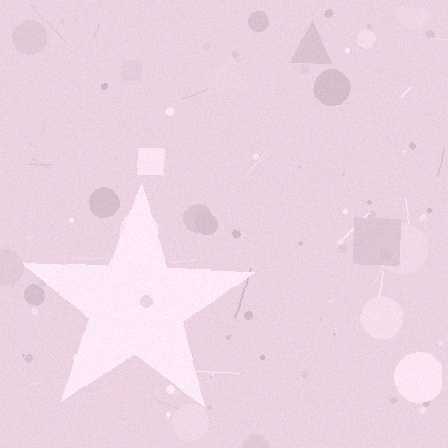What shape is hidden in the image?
A star is hidden in the image.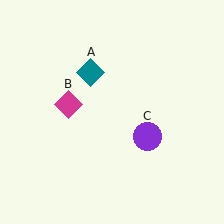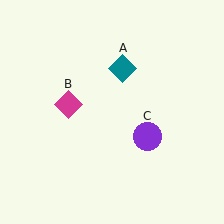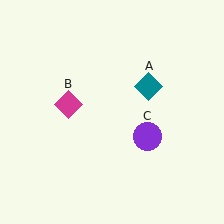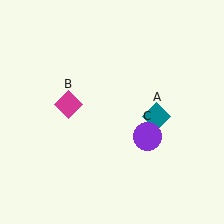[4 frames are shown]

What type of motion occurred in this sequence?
The teal diamond (object A) rotated clockwise around the center of the scene.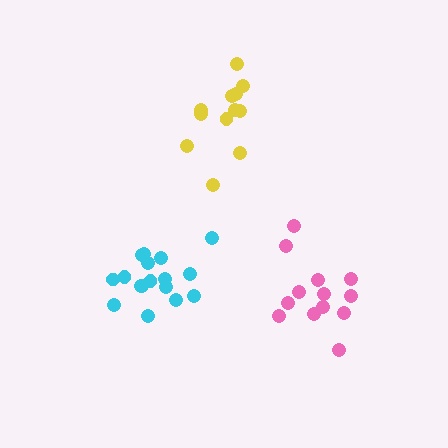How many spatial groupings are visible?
There are 3 spatial groupings.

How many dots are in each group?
Group 1: 13 dots, Group 2: 12 dots, Group 3: 17 dots (42 total).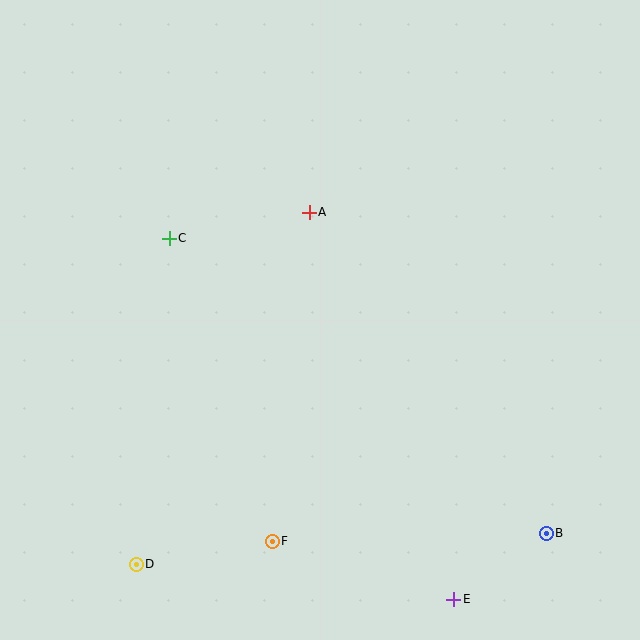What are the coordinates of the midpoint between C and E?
The midpoint between C and E is at (312, 419).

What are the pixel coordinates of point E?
Point E is at (454, 599).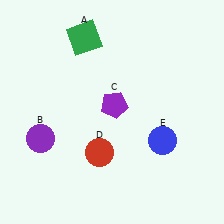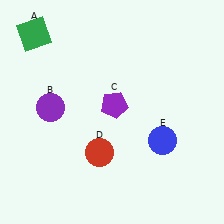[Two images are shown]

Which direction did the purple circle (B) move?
The purple circle (B) moved up.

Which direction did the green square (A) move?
The green square (A) moved left.